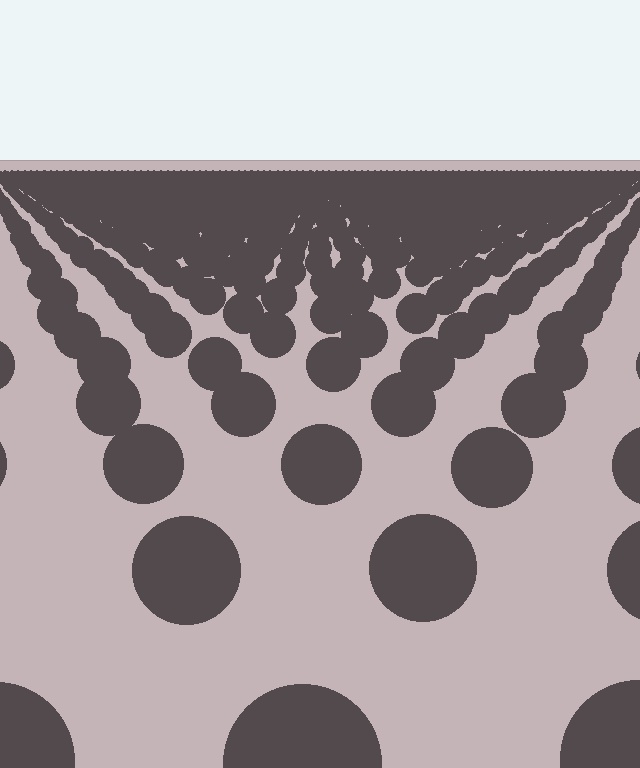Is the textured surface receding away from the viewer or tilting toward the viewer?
The surface is receding away from the viewer. Texture elements get smaller and denser toward the top.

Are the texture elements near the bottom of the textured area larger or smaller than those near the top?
Larger. Near the bottom, elements are closer to the viewer and appear at a bigger on-screen size.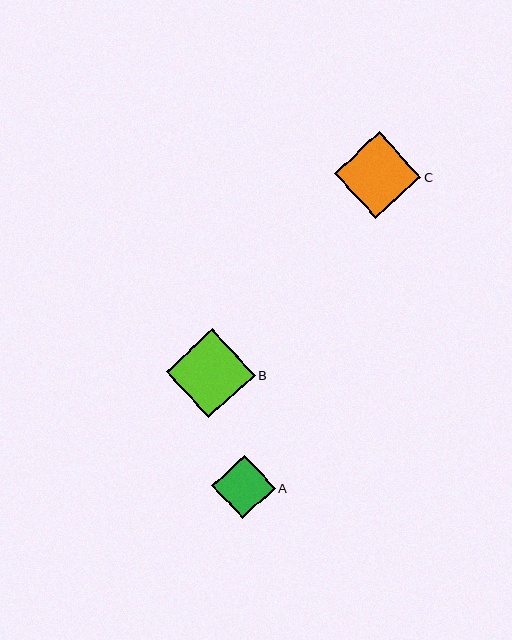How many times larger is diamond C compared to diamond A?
Diamond C is approximately 1.4 times the size of diamond A.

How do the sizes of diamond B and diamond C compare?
Diamond B and diamond C are approximately the same size.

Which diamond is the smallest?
Diamond A is the smallest with a size of approximately 64 pixels.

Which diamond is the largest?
Diamond B is the largest with a size of approximately 89 pixels.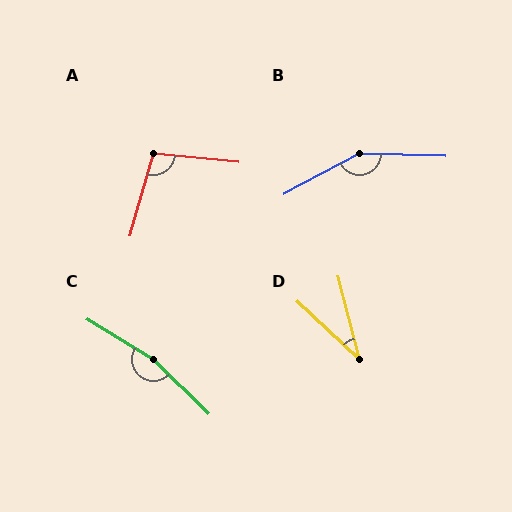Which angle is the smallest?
D, at approximately 32 degrees.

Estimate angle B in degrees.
Approximately 150 degrees.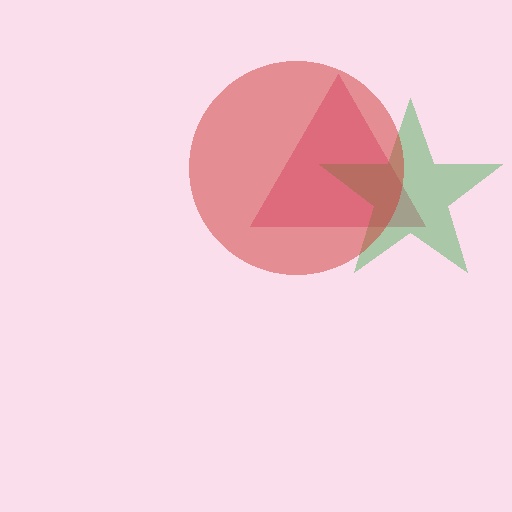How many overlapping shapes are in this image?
There are 3 overlapping shapes in the image.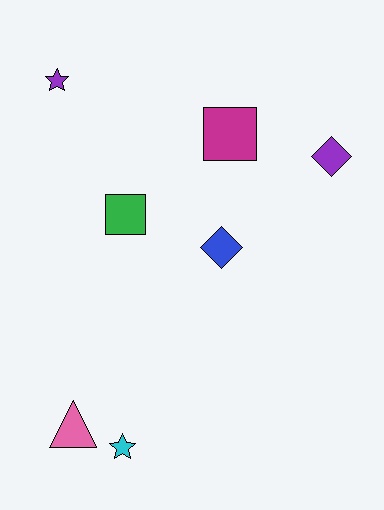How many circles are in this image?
There are no circles.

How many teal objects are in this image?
There are no teal objects.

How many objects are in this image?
There are 7 objects.